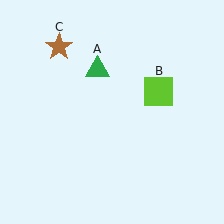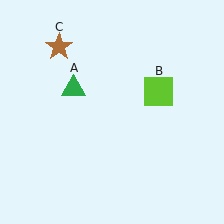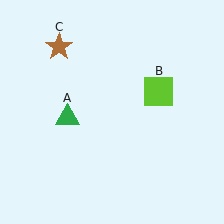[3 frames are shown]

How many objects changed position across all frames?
1 object changed position: green triangle (object A).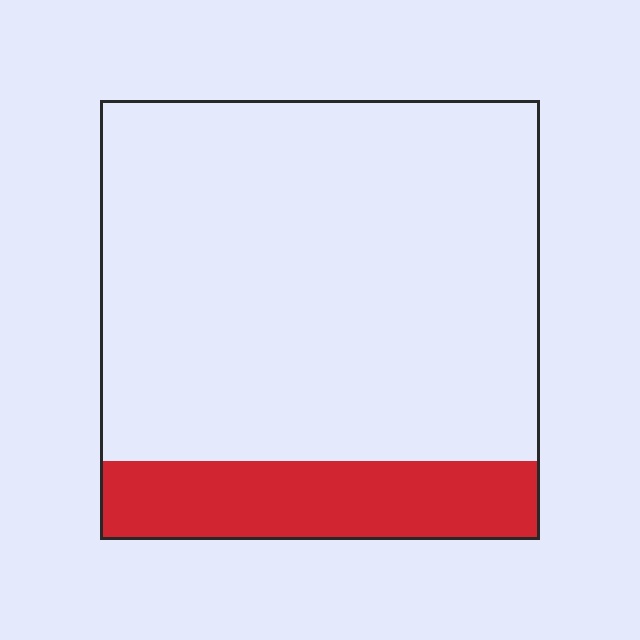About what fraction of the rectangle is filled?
About one sixth (1/6).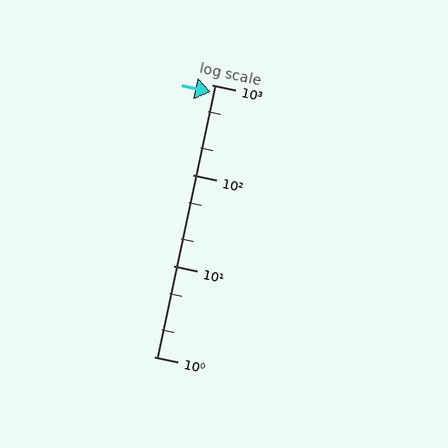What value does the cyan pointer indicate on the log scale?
The pointer indicates approximately 820.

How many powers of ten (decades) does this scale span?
The scale spans 3 decades, from 1 to 1000.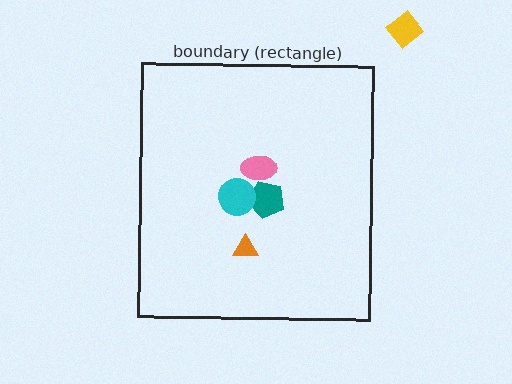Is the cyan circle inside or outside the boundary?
Inside.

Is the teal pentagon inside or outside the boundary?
Inside.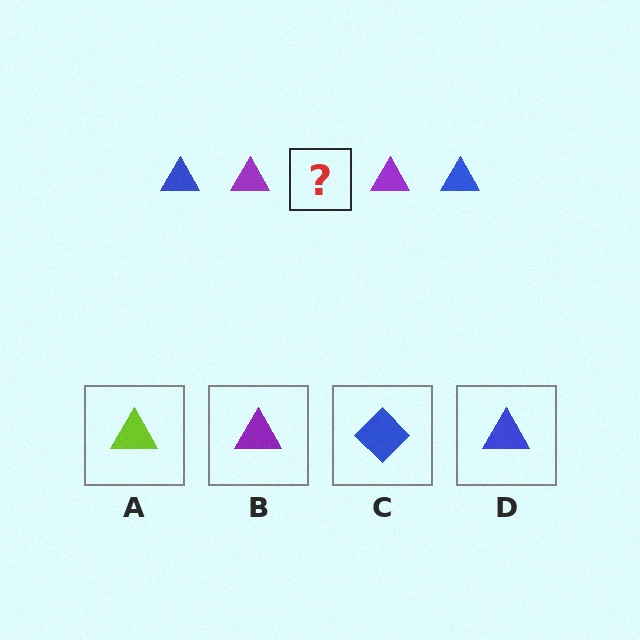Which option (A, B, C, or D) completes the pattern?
D.